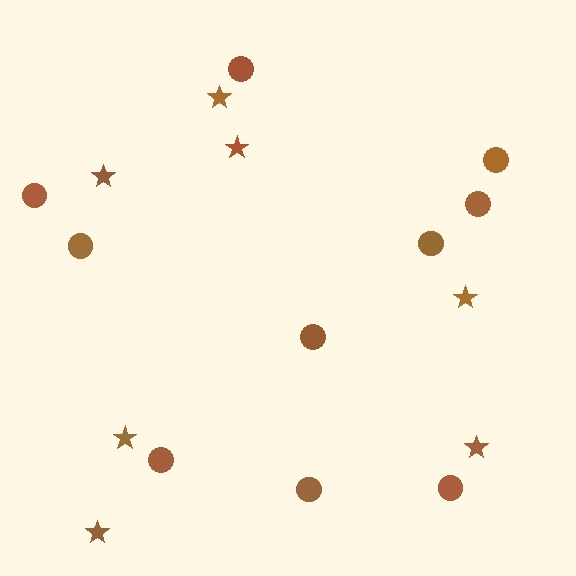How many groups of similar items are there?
There are 2 groups: one group of stars (7) and one group of circles (10).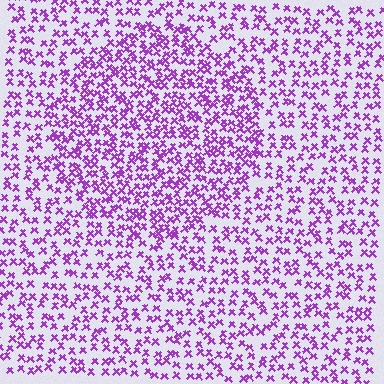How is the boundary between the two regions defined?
The boundary is defined by a change in element density (approximately 1.6x ratio). All elements are the same color, size, and shape.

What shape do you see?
I see a circle.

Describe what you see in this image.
The image contains small purple elements arranged at two different densities. A circle-shaped region is visible where the elements are more densely packed than the surrounding area.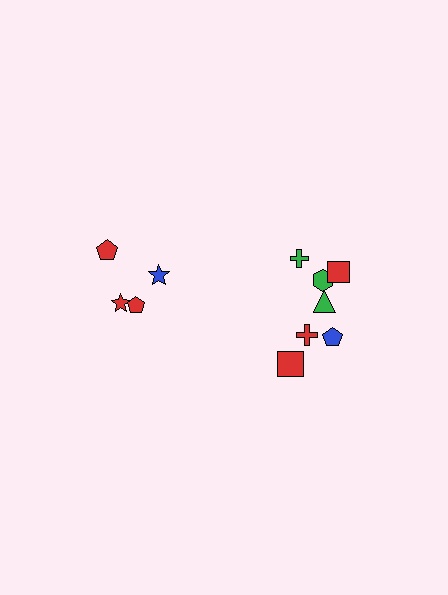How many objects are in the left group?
There are 4 objects.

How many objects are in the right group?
There are 7 objects.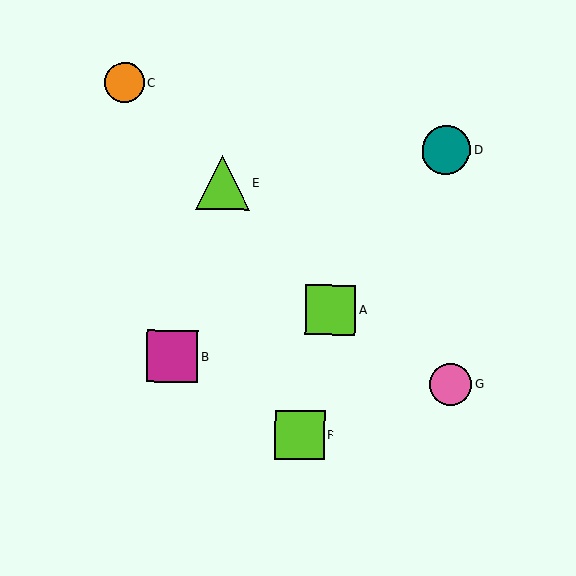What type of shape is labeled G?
Shape G is a pink circle.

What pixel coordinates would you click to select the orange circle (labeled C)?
Click at (125, 83) to select the orange circle C.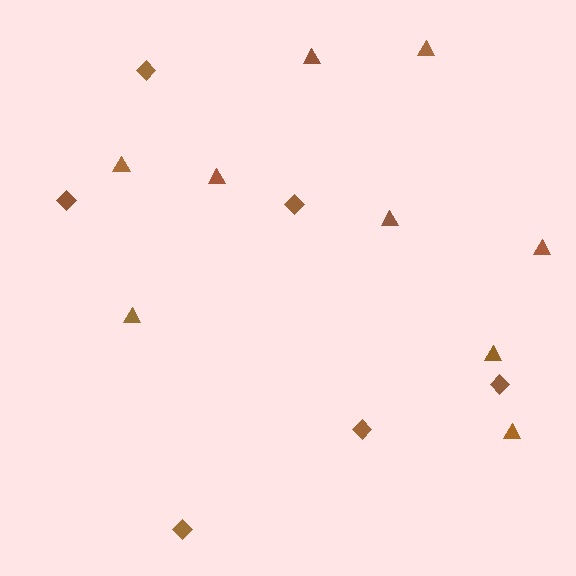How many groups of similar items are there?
There are 2 groups: one group of triangles (9) and one group of diamonds (6).